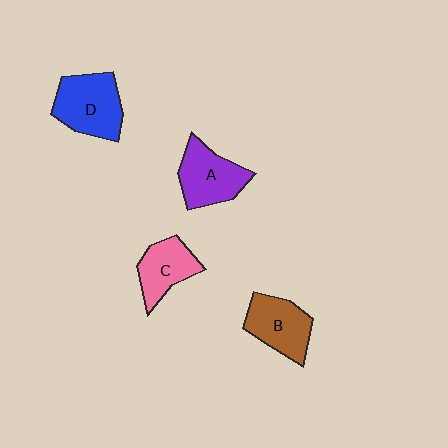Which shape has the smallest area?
Shape C (pink).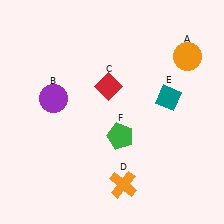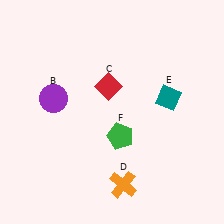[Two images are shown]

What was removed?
The orange circle (A) was removed in Image 2.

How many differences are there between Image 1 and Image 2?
There is 1 difference between the two images.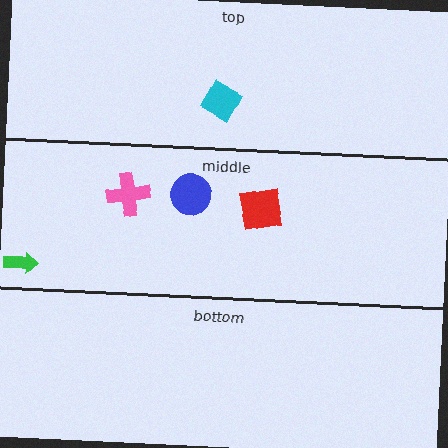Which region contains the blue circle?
The middle region.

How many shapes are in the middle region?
4.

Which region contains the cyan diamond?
The top region.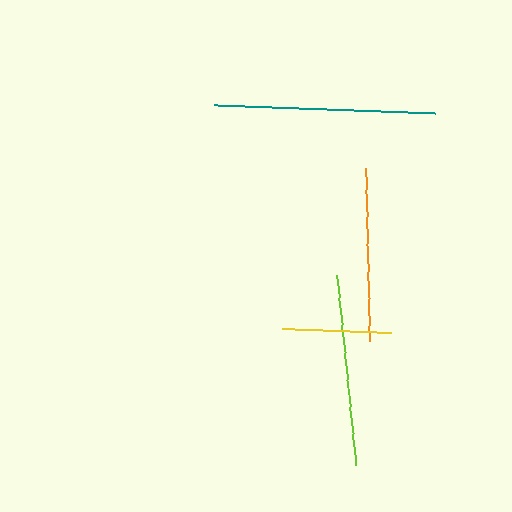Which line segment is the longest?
The teal line is the longest at approximately 222 pixels.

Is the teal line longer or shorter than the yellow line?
The teal line is longer than the yellow line.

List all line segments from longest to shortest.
From longest to shortest: teal, lime, orange, yellow.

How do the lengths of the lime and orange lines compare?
The lime and orange lines are approximately the same length.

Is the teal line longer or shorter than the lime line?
The teal line is longer than the lime line.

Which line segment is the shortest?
The yellow line is the shortest at approximately 109 pixels.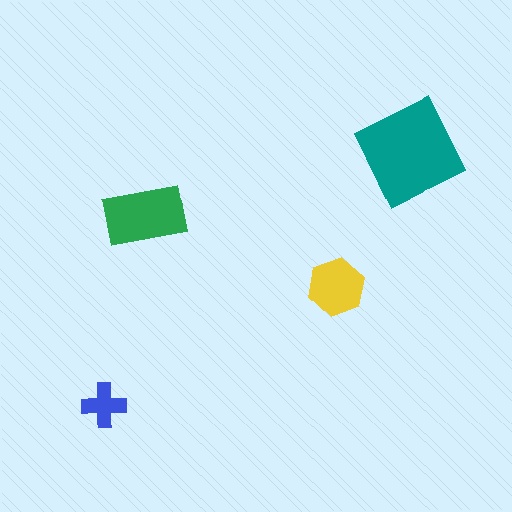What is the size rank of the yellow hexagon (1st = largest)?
3rd.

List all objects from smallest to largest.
The blue cross, the yellow hexagon, the green rectangle, the teal square.